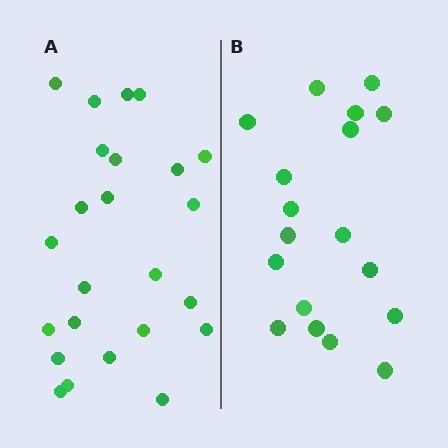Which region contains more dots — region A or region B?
Region A (the left region) has more dots.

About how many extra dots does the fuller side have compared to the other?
Region A has about 6 more dots than region B.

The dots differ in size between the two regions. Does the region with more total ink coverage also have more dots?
No. Region B has more total ink coverage because its dots are larger, but region A actually contains more individual dots. Total area can be misleading — the number of items is what matters here.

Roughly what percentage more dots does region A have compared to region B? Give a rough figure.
About 35% more.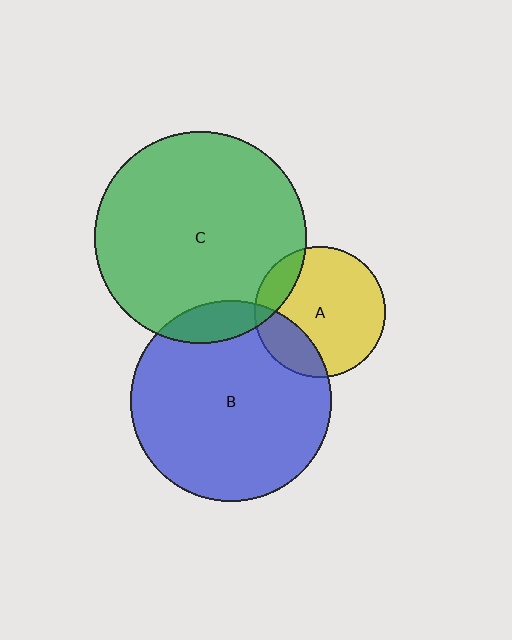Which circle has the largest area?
Circle C (green).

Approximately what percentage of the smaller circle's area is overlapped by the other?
Approximately 15%.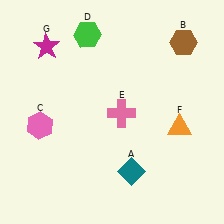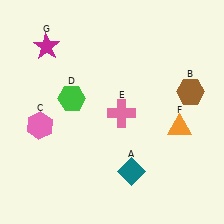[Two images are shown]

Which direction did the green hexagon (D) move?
The green hexagon (D) moved down.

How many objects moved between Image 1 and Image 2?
2 objects moved between the two images.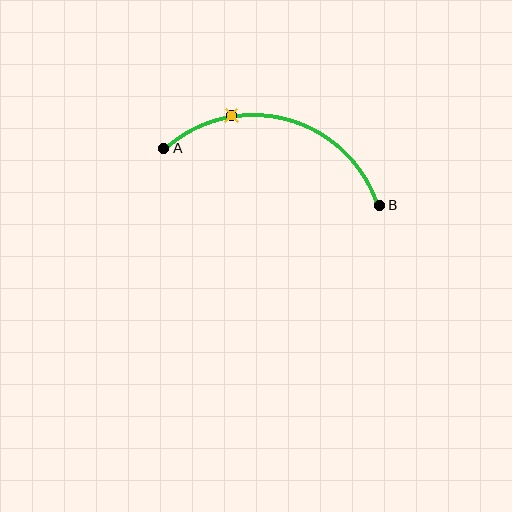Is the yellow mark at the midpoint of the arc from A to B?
No. The yellow mark lies on the arc but is closer to endpoint A. The arc midpoint would be at the point on the curve equidistant along the arc from both A and B.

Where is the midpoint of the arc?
The arc midpoint is the point on the curve farthest from the straight line joining A and B. It sits above that line.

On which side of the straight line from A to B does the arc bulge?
The arc bulges above the straight line connecting A and B.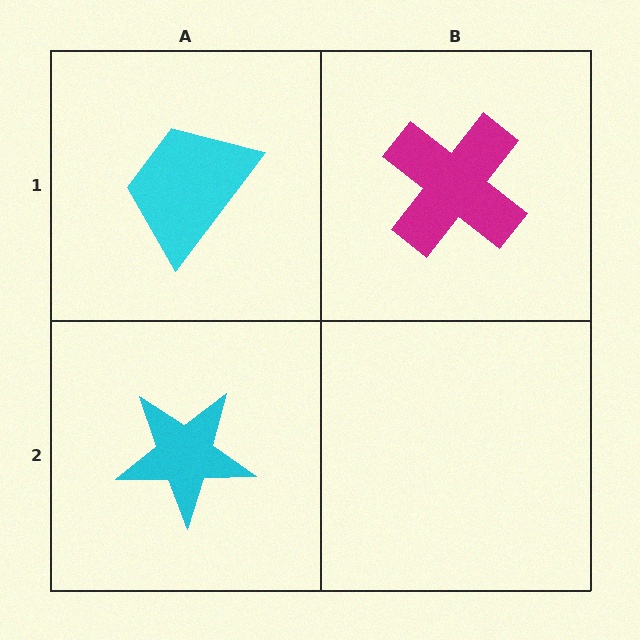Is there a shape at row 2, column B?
No, that cell is empty.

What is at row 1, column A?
A cyan trapezoid.